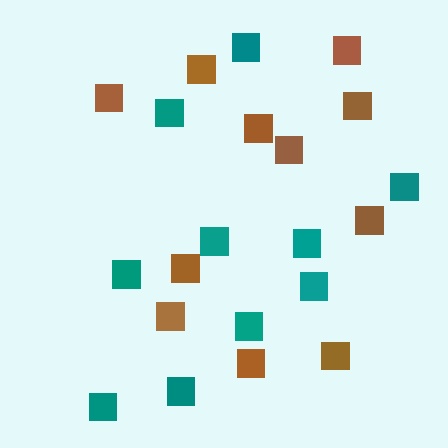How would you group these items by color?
There are 2 groups: one group of brown squares (11) and one group of teal squares (10).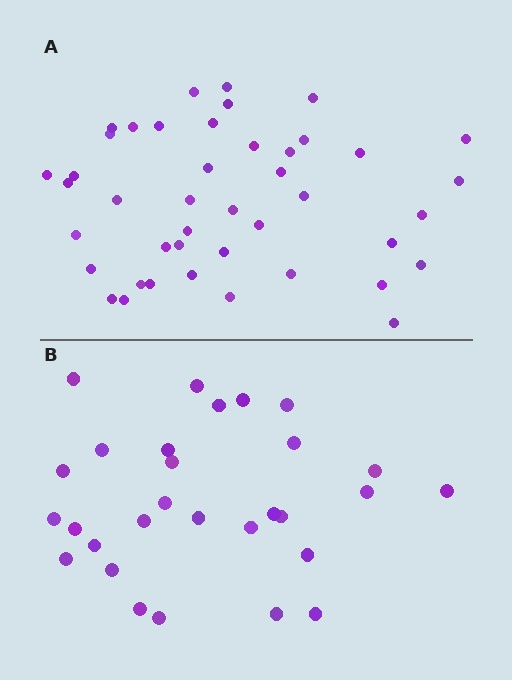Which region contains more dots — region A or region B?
Region A (the top region) has more dots.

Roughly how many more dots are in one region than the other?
Region A has approximately 15 more dots than region B.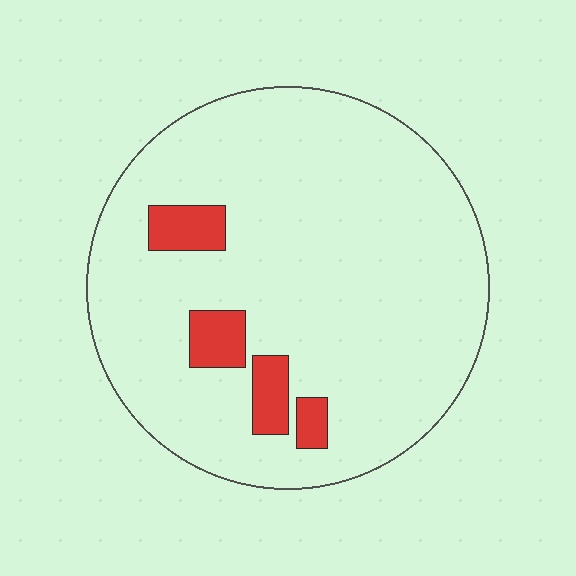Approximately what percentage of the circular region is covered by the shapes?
Approximately 10%.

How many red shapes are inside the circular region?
4.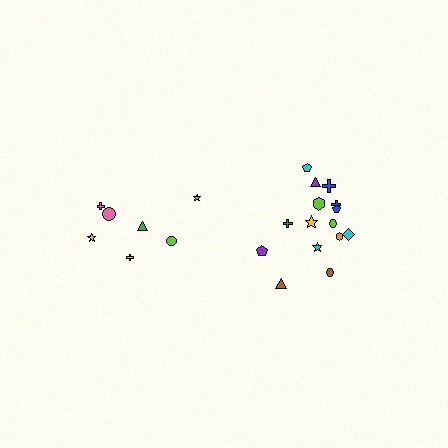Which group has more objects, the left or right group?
The right group.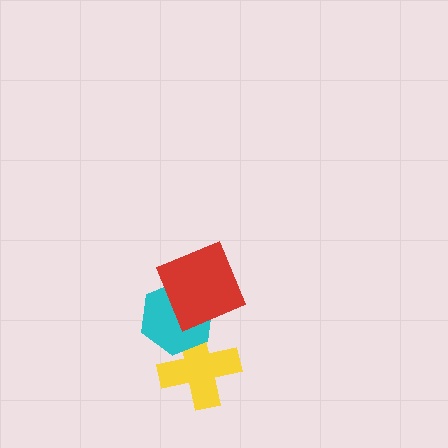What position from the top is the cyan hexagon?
The cyan hexagon is 2nd from the top.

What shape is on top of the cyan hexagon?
The red square is on top of the cyan hexagon.